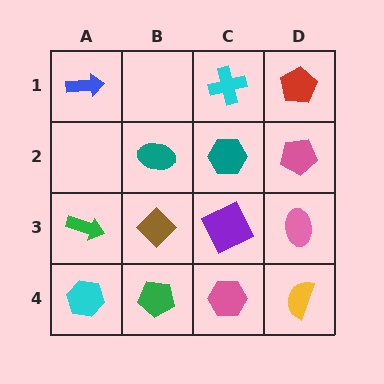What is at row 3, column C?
A purple square.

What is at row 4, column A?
A cyan hexagon.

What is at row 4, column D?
A yellow semicircle.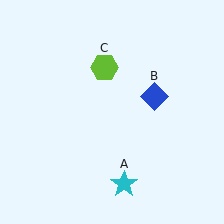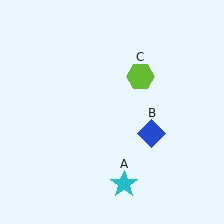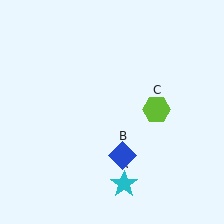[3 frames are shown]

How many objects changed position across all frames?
2 objects changed position: blue diamond (object B), lime hexagon (object C).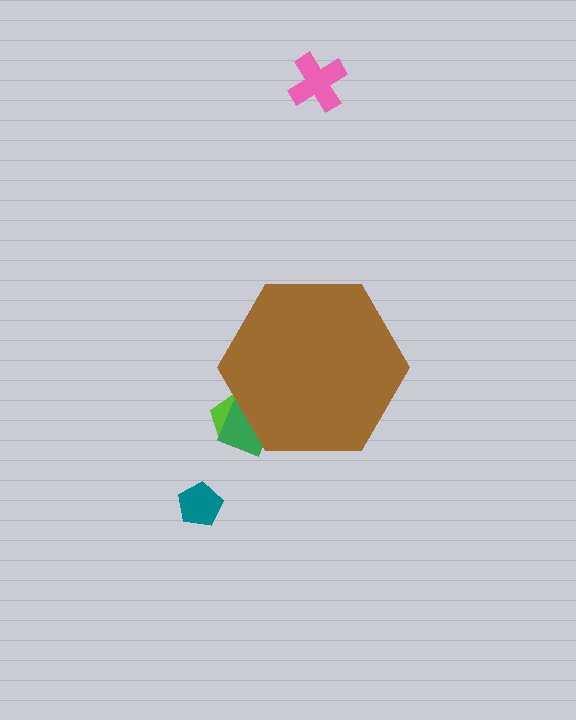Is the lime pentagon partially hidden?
Yes, the lime pentagon is partially hidden behind the brown hexagon.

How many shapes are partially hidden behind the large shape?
2 shapes are partially hidden.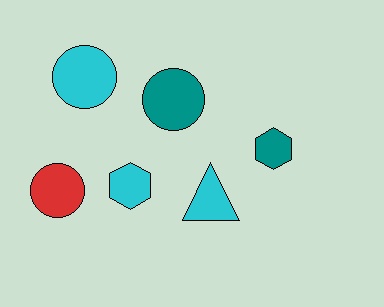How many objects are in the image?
There are 6 objects.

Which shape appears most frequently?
Circle, with 3 objects.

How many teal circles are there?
There is 1 teal circle.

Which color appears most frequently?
Cyan, with 3 objects.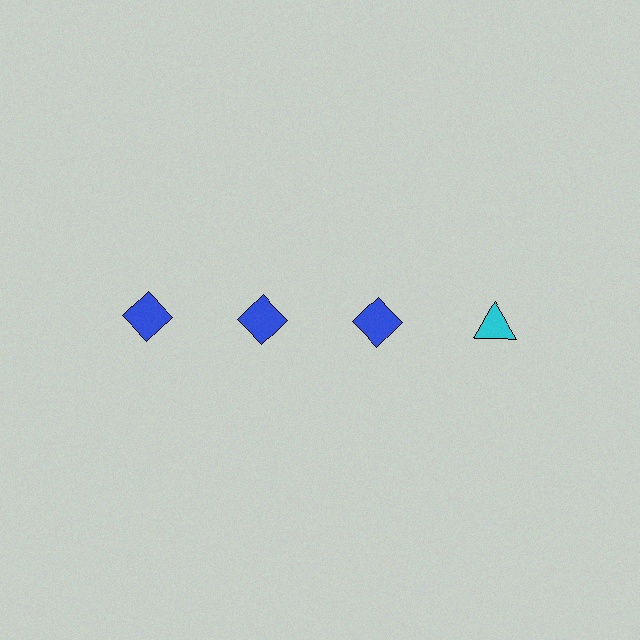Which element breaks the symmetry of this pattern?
The cyan triangle in the top row, second from right column breaks the symmetry. All other shapes are blue diamonds.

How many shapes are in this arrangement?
There are 4 shapes arranged in a grid pattern.